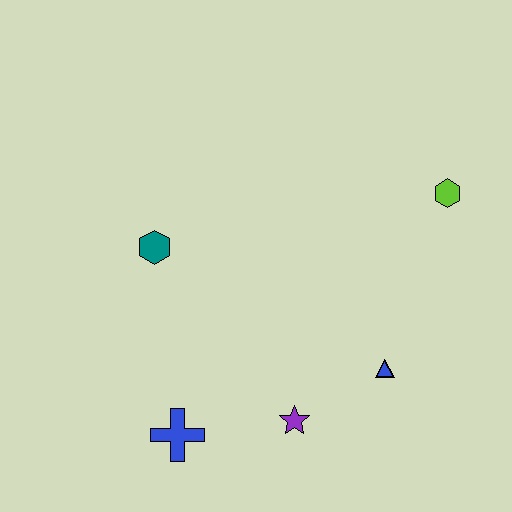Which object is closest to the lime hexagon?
The blue triangle is closest to the lime hexagon.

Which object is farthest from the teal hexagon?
The lime hexagon is farthest from the teal hexagon.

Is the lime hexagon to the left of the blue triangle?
No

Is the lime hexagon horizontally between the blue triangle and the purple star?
No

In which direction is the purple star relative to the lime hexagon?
The purple star is below the lime hexagon.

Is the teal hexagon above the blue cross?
Yes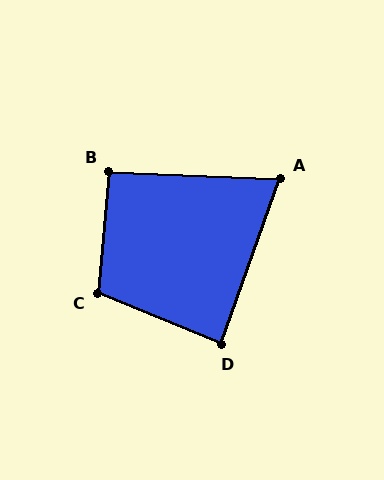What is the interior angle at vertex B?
Approximately 93 degrees (approximately right).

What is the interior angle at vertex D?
Approximately 87 degrees (approximately right).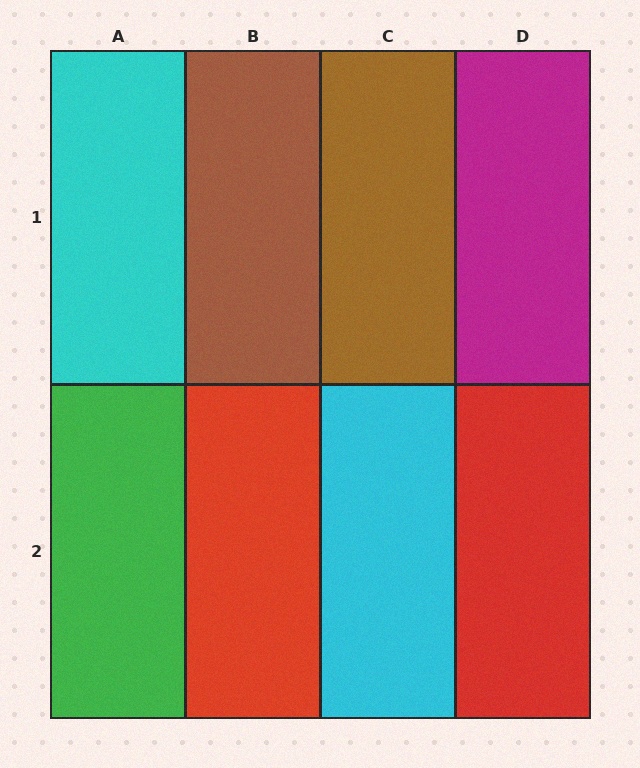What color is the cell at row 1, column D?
Magenta.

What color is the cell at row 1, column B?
Brown.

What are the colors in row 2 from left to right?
Green, red, cyan, red.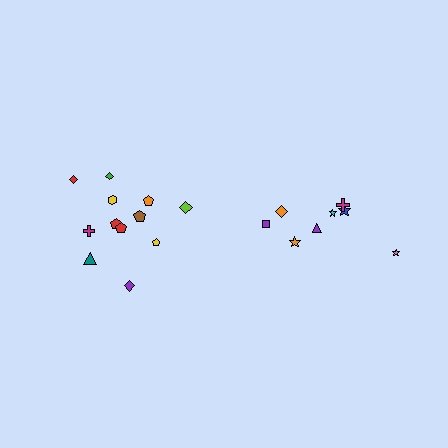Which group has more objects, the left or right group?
The left group.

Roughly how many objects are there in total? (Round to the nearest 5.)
Roughly 20 objects in total.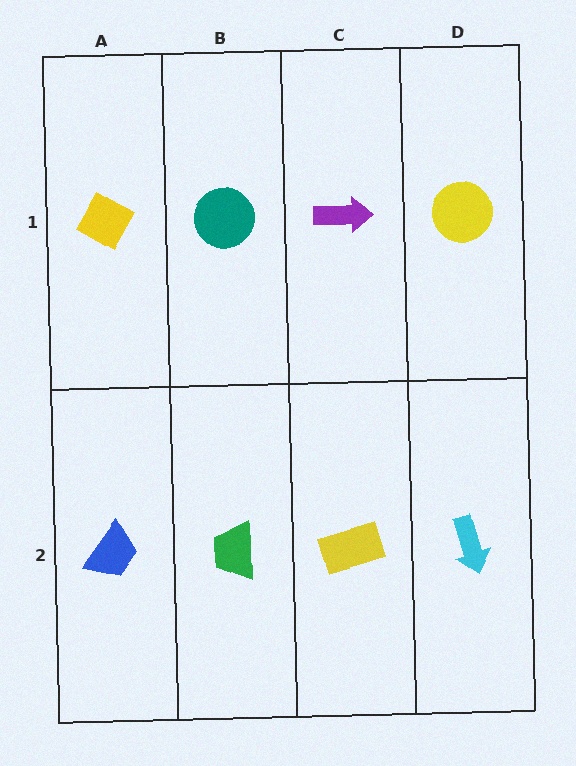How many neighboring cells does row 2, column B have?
3.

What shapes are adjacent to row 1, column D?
A cyan arrow (row 2, column D), a purple arrow (row 1, column C).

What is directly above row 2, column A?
A yellow diamond.